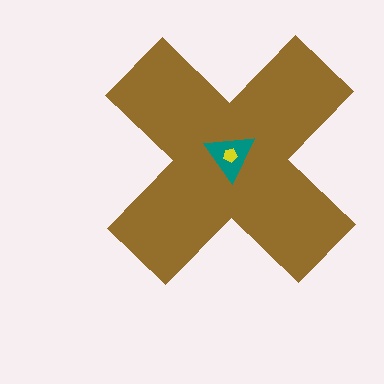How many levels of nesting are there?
3.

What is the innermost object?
The yellow pentagon.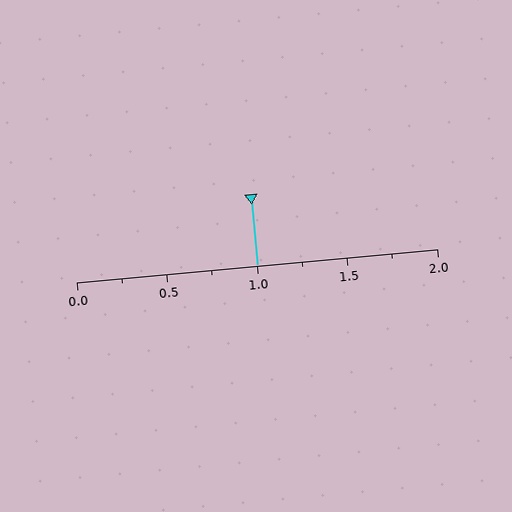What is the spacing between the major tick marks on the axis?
The major ticks are spaced 0.5 apart.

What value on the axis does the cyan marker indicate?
The marker indicates approximately 1.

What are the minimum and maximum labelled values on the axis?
The axis runs from 0.0 to 2.0.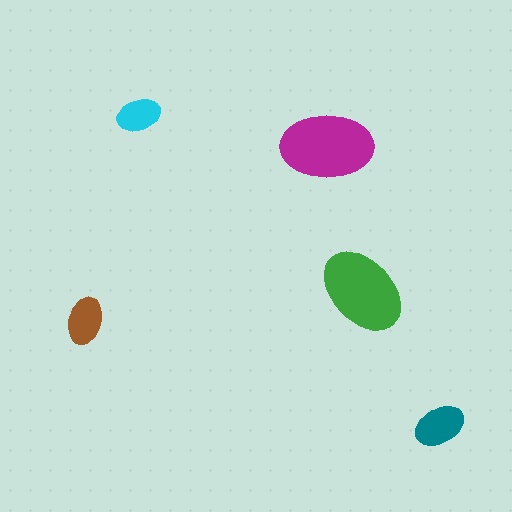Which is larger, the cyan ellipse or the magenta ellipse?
The magenta one.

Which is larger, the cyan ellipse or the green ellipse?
The green one.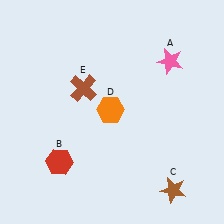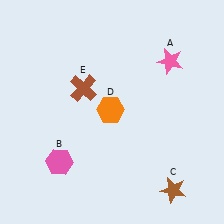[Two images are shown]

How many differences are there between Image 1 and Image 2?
There is 1 difference between the two images.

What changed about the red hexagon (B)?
In Image 1, B is red. In Image 2, it changed to pink.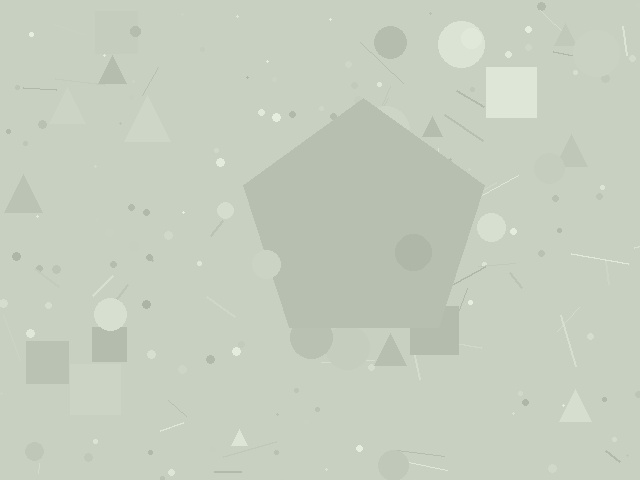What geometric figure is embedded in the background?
A pentagon is embedded in the background.